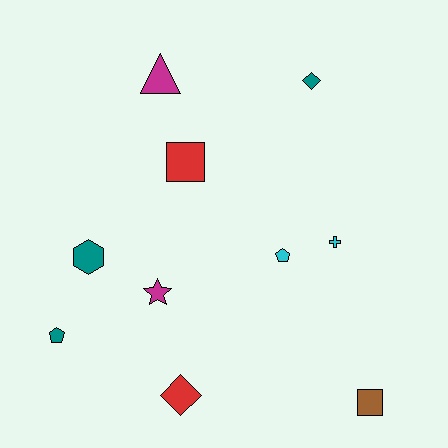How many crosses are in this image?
There is 1 cross.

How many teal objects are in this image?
There are 3 teal objects.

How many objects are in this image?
There are 10 objects.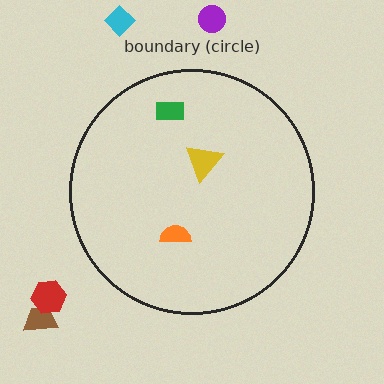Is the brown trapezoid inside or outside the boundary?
Outside.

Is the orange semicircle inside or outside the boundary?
Inside.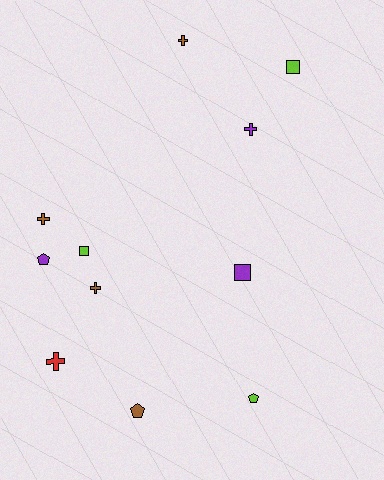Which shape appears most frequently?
Cross, with 5 objects.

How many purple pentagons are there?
There is 1 purple pentagon.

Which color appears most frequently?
Brown, with 4 objects.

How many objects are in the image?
There are 11 objects.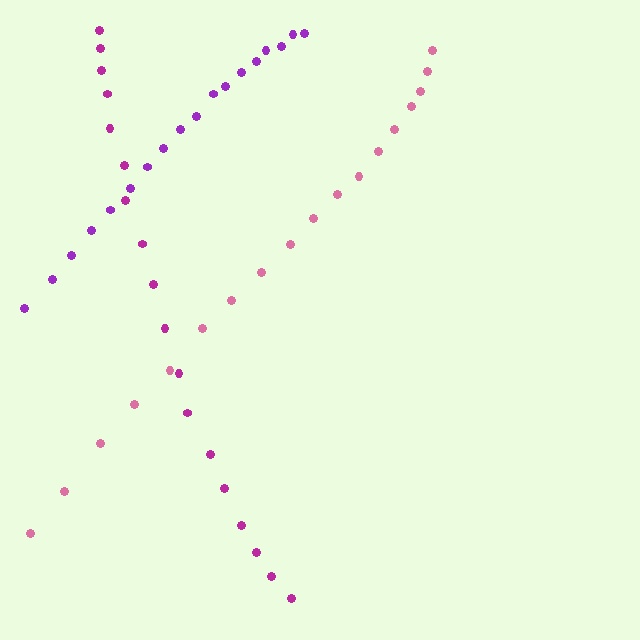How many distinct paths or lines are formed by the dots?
There are 3 distinct paths.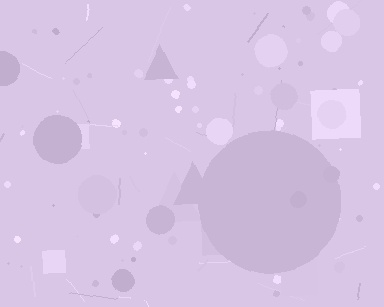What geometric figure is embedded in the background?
A circle is embedded in the background.